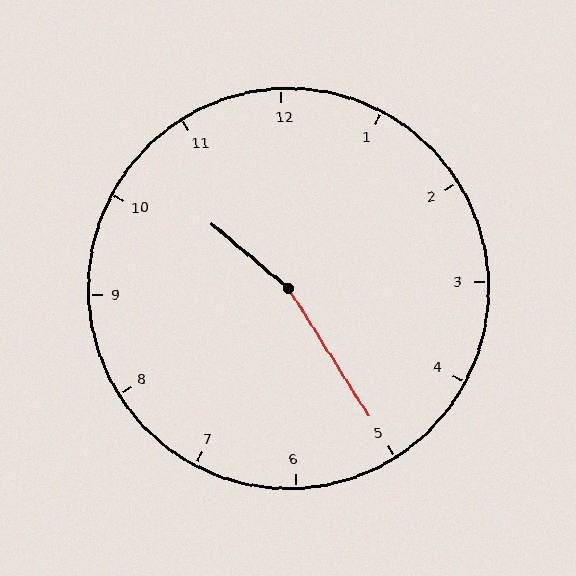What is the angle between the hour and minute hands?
Approximately 162 degrees.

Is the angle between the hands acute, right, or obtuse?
It is obtuse.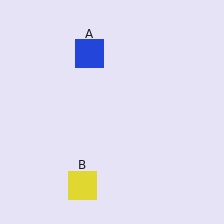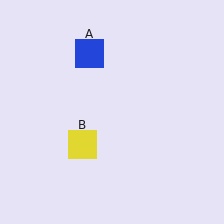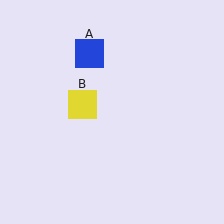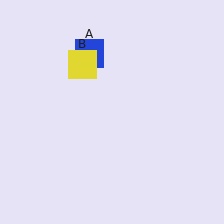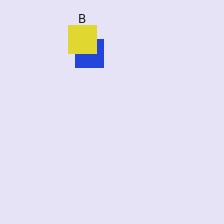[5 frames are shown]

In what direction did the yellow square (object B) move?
The yellow square (object B) moved up.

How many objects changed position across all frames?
1 object changed position: yellow square (object B).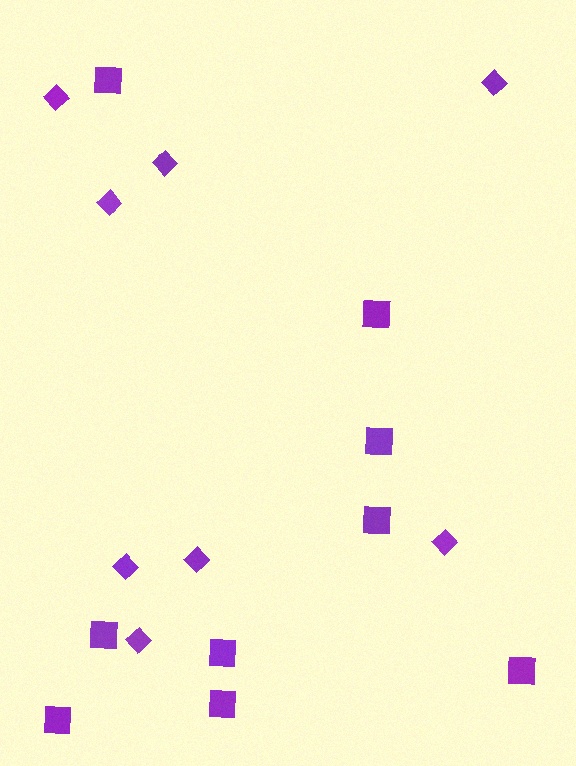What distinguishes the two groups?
There are 2 groups: one group of diamonds (8) and one group of squares (9).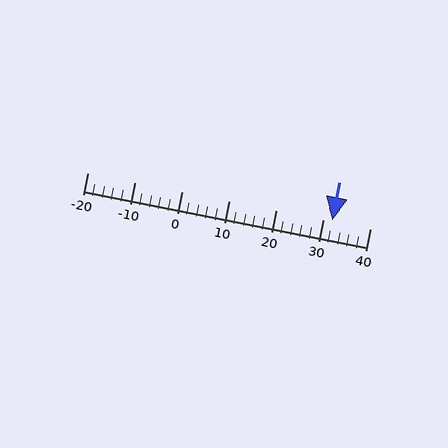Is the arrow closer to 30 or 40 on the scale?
The arrow is closer to 30.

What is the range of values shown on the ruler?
The ruler shows values from -20 to 40.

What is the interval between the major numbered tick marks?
The major tick marks are spaced 10 units apart.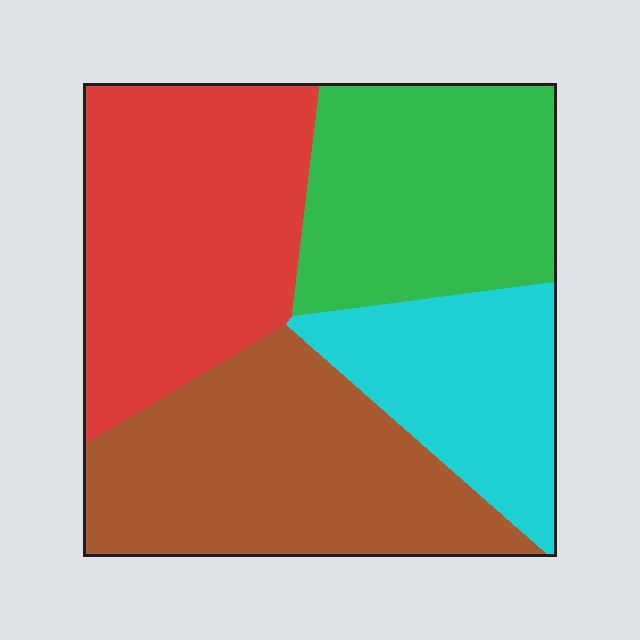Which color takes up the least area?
Cyan, at roughly 15%.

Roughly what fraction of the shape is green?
Green covers around 25% of the shape.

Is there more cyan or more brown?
Brown.